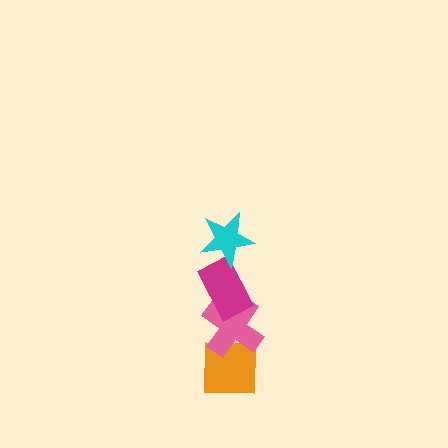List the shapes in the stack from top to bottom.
From top to bottom: the cyan star, the magenta rectangle, the pink cross, the orange square.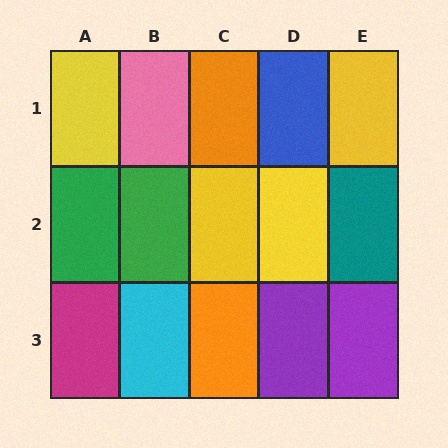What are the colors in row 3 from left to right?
Magenta, cyan, orange, purple, purple.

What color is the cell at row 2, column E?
Teal.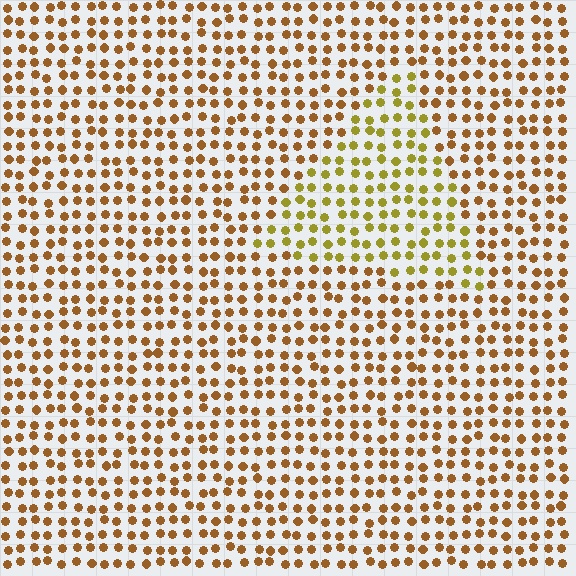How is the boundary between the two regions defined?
The boundary is defined purely by a slight shift in hue (about 30 degrees). Spacing, size, and orientation are identical on both sides.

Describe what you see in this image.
The image is filled with small brown elements in a uniform arrangement. A triangle-shaped region is visible where the elements are tinted to a slightly different hue, forming a subtle color boundary.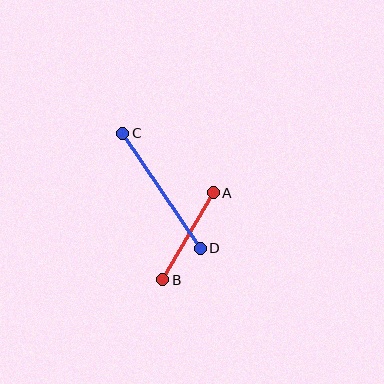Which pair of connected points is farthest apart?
Points C and D are farthest apart.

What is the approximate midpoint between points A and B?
The midpoint is at approximately (188, 236) pixels.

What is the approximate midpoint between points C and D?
The midpoint is at approximately (162, 191) pixels.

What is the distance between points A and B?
The distance is approximately 101 pixels.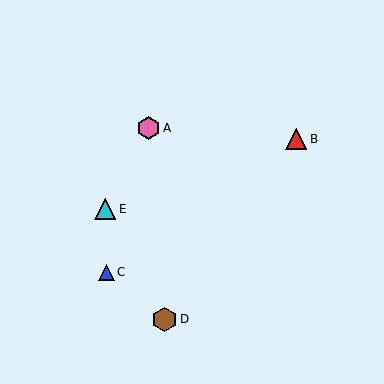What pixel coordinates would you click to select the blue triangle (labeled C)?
Click at (106, 272) to select the blue triangle C.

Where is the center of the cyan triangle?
The center of the cyan triangle is at (105, 209).